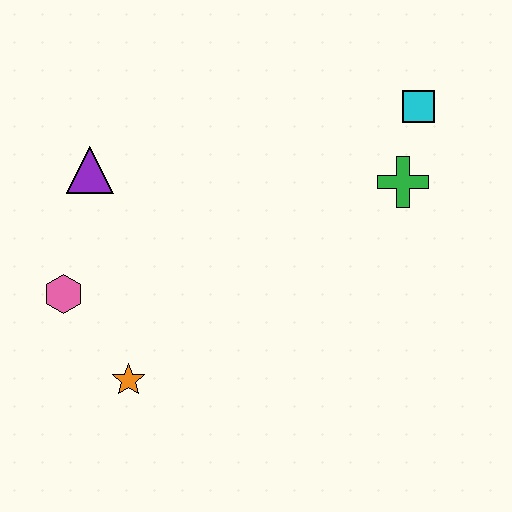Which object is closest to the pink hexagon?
The orange star is closest to the pink hexagon.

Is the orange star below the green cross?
Yes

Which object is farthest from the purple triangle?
The cyan square is farthest from the purple triangle.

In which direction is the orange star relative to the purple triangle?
The orange star is below the purple triangle.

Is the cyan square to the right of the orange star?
Yes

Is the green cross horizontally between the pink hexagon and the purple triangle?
No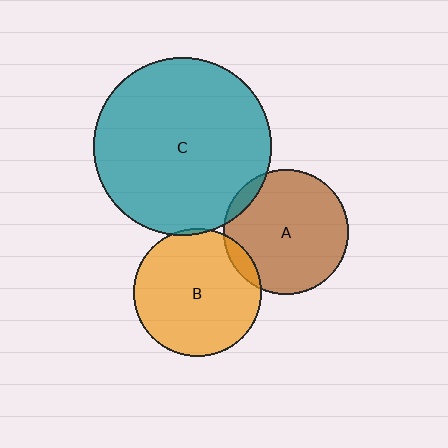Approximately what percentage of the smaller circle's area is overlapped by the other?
Approximately 5%.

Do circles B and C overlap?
Yes.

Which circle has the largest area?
Circle C (teal).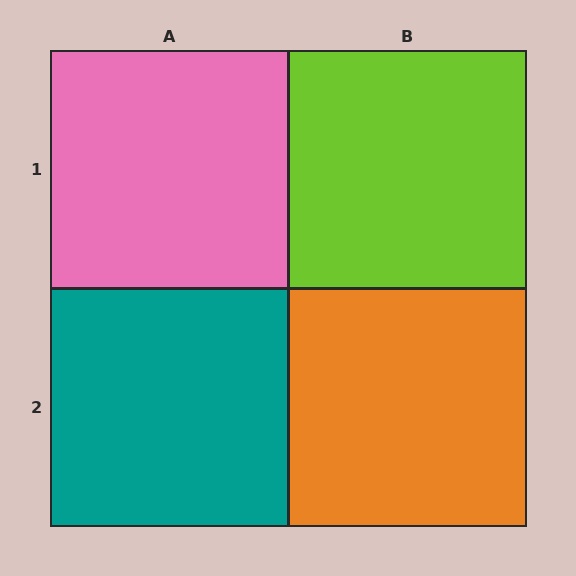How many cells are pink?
1 cell is pink.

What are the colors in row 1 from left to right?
Pink, lime.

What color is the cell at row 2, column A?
Teal.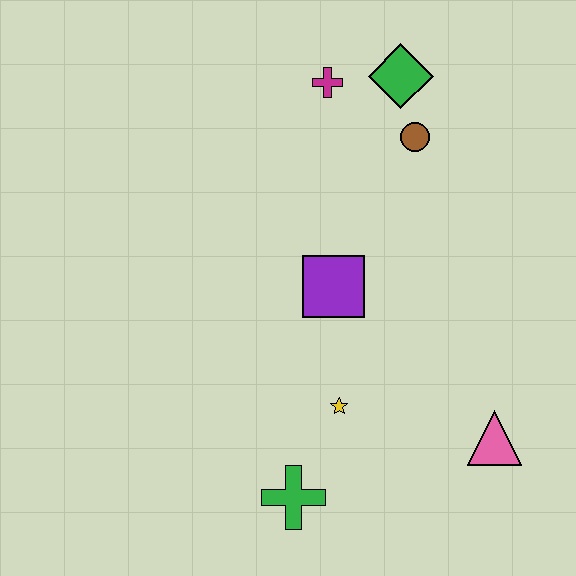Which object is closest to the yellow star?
The green cross is closest to the yellow star.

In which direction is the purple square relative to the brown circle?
The purple square is below the brown circle.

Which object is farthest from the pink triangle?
The magenta cross is farthest from the pink triangle.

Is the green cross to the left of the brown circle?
Yes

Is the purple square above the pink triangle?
Yes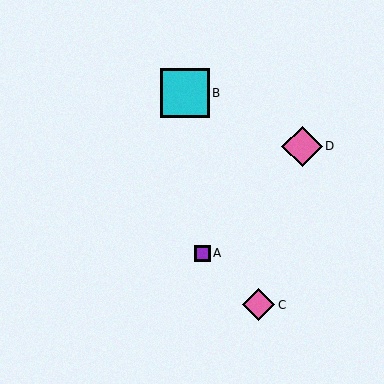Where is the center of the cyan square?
The center of the cyan square is at (185, 93).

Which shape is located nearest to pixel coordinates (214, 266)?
The purple square (labeled A) at (202, 253) is nearest to that location.